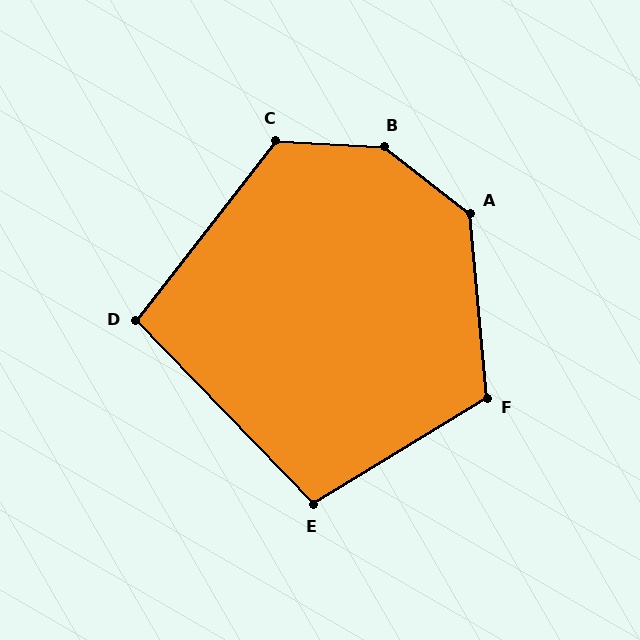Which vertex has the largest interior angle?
B, at approximately 146 degrees.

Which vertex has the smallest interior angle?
D, at approximately 98 degrees.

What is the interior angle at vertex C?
Approximately 125 degrees (obtuse).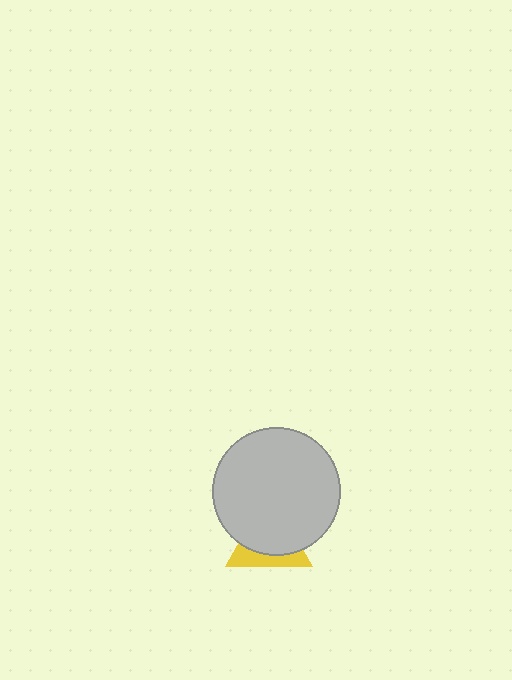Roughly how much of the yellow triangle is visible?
A small part of it is visible (roughly 36%).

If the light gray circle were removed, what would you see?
You would see the complete yellow triangle.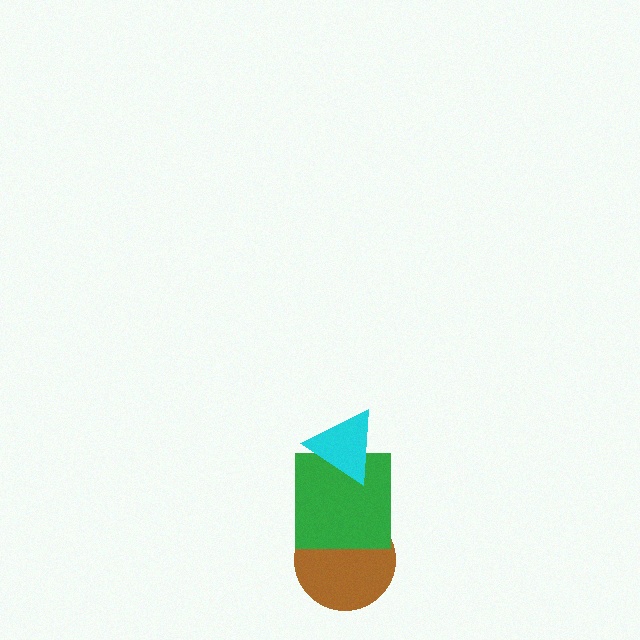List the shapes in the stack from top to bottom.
From top to bottom: the cyan triangle, the green square, the brown circle.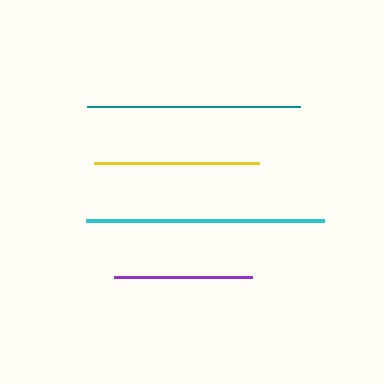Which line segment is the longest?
The cyan line is the longest at approximately 238 pixels.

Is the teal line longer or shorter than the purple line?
The teal line is longer than the purple line.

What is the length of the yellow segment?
The yellow segment is approximately 165 pixels long.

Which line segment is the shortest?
The purple line is the shortest at approximately 138 pixels.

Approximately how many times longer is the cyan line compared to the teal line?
The cyan line is approximately 1.1 times the length of the teal line.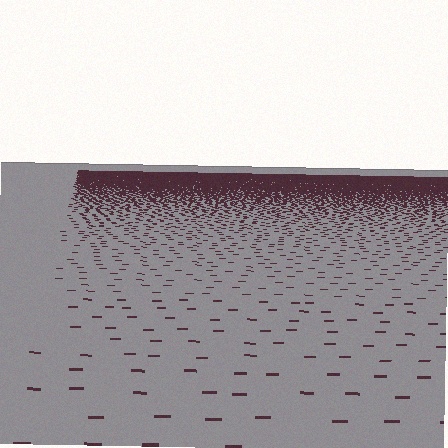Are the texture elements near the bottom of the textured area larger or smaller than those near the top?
Larger. Near the bottom, elements are closer to the viewer and appear at a bigger on-screen size.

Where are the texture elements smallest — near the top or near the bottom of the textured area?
Near the top.